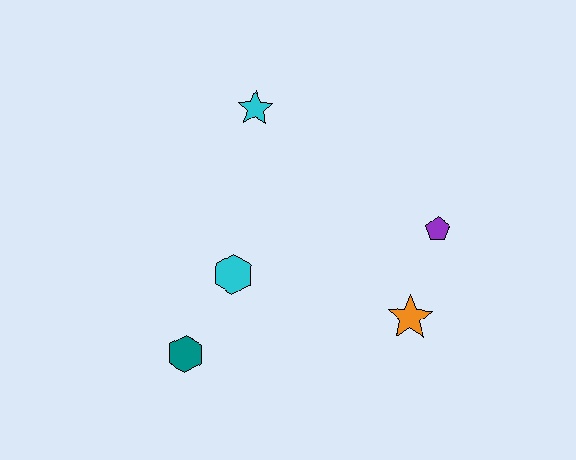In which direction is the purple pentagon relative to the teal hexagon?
The purple pentagon is to the right of the teal hexagon.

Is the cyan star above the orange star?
Yes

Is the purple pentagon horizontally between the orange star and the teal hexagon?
No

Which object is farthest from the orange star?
The cyan star is farthest from the orange star.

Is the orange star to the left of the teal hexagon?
No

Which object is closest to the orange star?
The purple pentagon is closest to the orange star.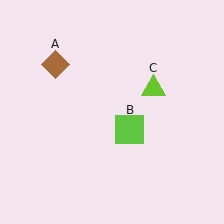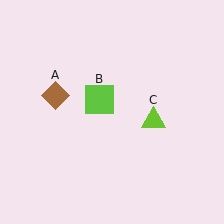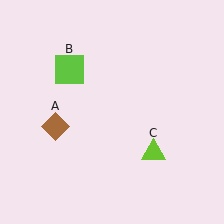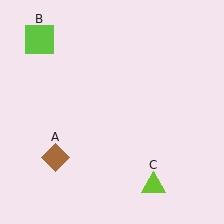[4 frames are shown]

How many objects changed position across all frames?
3 objects changed position: brown diamond (object A), lime square (object B), lime triangle (object C).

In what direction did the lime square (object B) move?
The lime square (object B) moved up and to the left.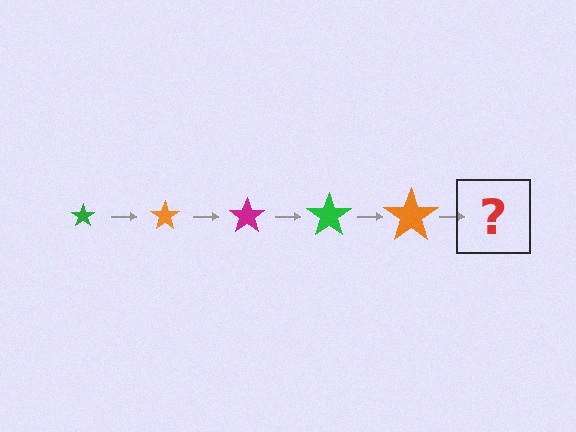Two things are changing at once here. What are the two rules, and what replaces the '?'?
The two rules are that the star grows larger each step and the color cycles through green, orange, and magenta. The '?' should be a magenta star, larger than the previous one.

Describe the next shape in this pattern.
It should be a magenta star, larger than the previous one.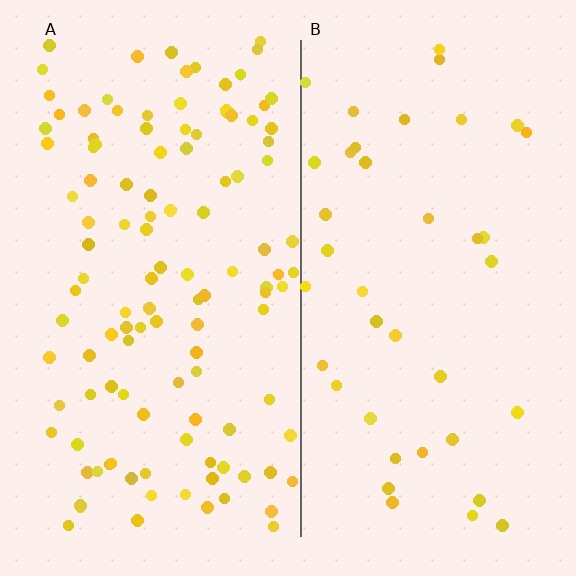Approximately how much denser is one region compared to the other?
Approximately 2.9× — region A over region B.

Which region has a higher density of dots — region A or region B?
A (the left).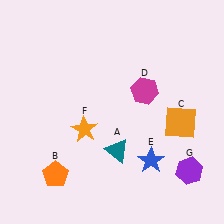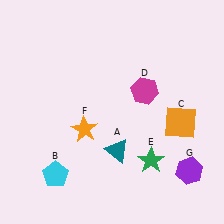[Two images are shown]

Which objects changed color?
B changed from orange to cyan. E changed from blue to green.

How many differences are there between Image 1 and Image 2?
There are 2 differences between the two images.